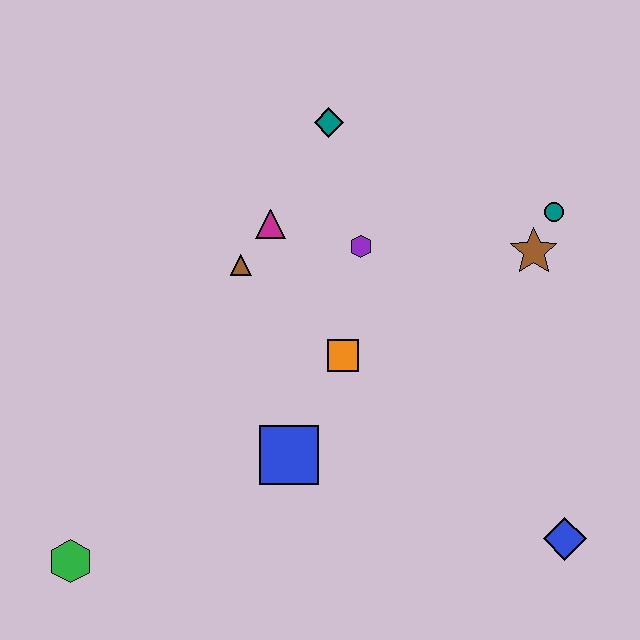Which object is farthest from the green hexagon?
The teal circle is farthest from the green hexagon.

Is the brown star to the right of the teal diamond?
Yes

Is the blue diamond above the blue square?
No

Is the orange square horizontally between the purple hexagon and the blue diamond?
No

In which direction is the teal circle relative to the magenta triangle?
The teal circle is to the right of the magenta triangle.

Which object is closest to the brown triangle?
The magenta triangle is closest to the brown triangle.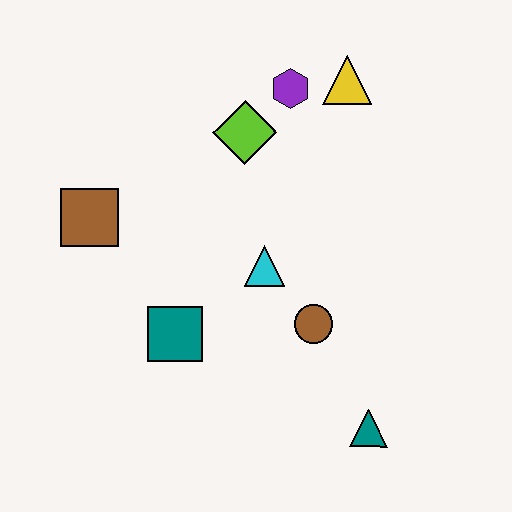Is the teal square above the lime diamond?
No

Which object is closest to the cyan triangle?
The brown circle is closest to the cyan triangle.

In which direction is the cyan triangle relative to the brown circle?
The cyan triangle is above the brown circle.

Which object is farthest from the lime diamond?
The teal triangle is farthest from the lime diamond.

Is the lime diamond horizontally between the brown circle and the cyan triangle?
No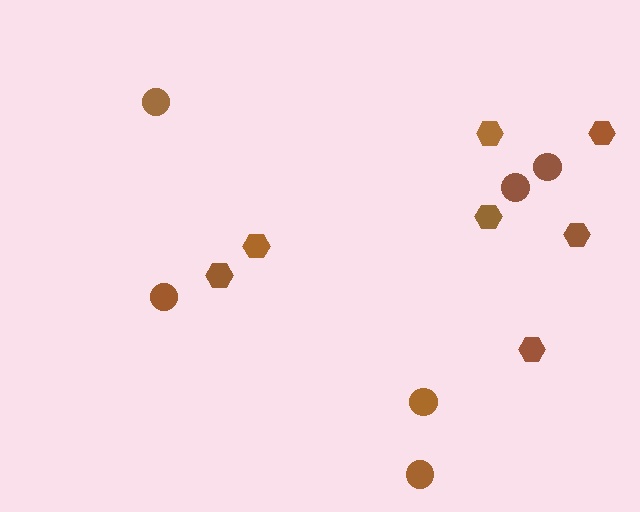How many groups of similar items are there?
There are 2 groups: one group of hexagons (7) and one group of circles (6).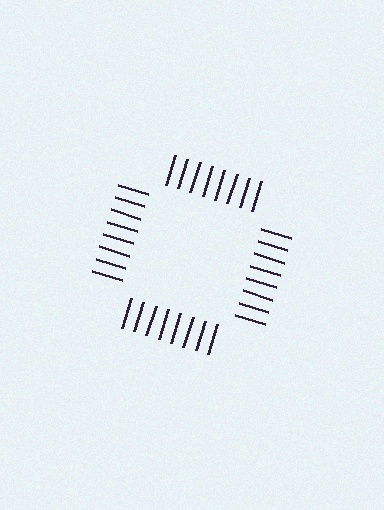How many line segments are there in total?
32 — 8 along each of the 4 edges.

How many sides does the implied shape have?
4 sides — the line-ends trace a square.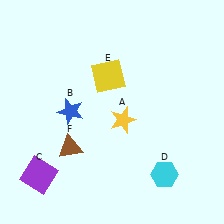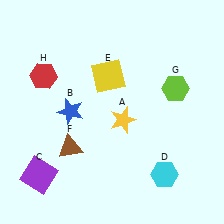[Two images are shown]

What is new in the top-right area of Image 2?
A lime hexagon (G) was added in the top-right area of Image 2.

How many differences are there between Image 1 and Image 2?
There are 2 differences between the two images.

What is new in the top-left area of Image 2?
A red hexagon (H) was added in the top-left area of Image 2.